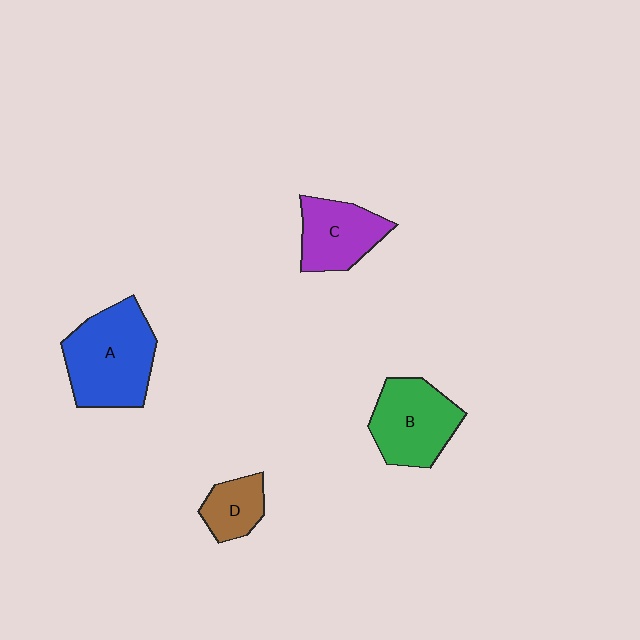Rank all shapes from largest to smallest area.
From largest to smallest: A (blue), B (green), C (purple), D (brown).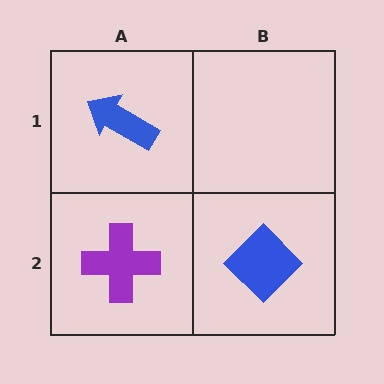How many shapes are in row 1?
1 shape.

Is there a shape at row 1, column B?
No, that cell is empty.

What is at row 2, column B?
A blue diamond.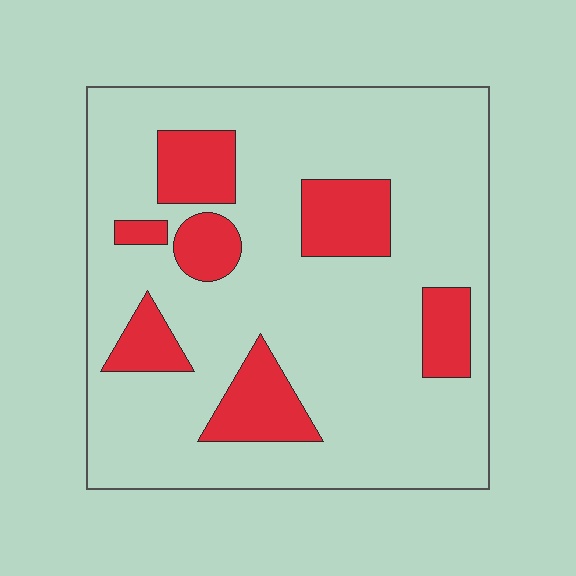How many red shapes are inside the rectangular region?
7.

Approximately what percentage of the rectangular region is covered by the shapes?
Approximately 20%.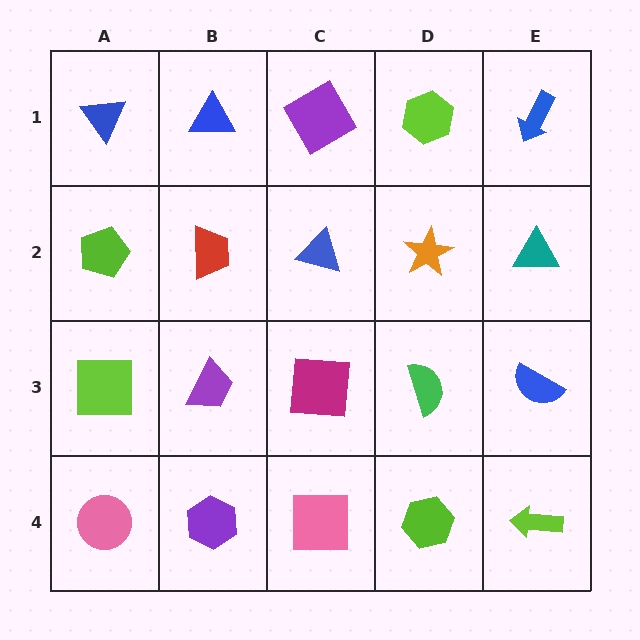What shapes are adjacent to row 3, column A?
A lime pentagon (row 2, column A), a pink circle (row 4, column A), a purple trapezoid (row 3, column B).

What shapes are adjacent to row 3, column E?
A teal triangle (row 2, column E), a lime arrow (row 4, column E), a green semicircle (row 3, column D).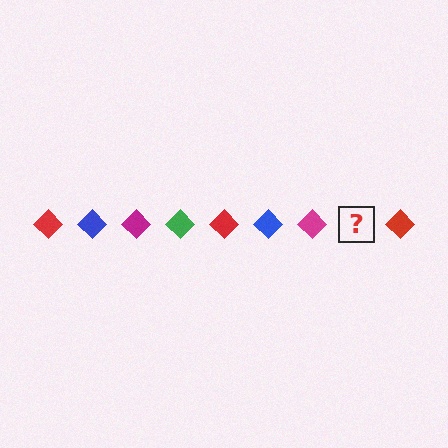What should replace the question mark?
The question mark should be replaced with a green diamond.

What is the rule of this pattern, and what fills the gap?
The rule is that the pattern cycles through red, blue, magenta, green diamonds. The gap should be filled with a green diamond.